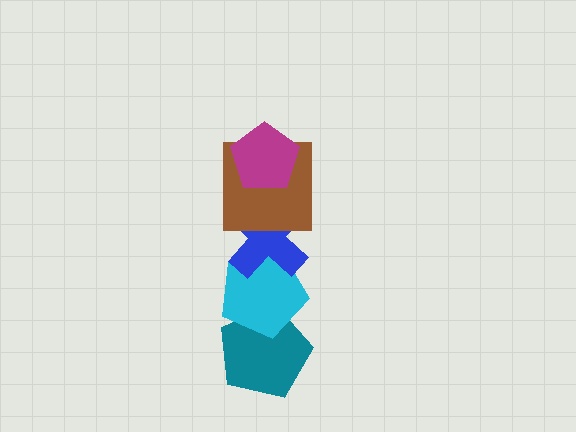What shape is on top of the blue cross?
The brown square is on top of the blue cross.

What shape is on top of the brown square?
The magenta pentagon is on top of the brown square.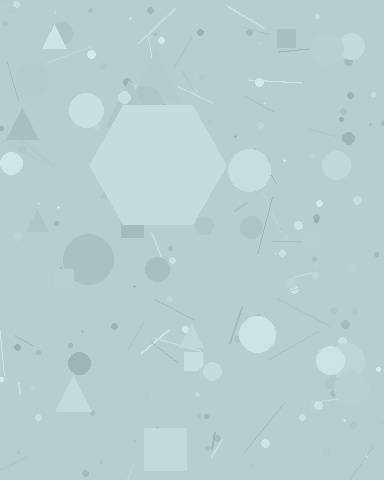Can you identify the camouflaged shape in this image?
The camouflaged shape is a hexagon.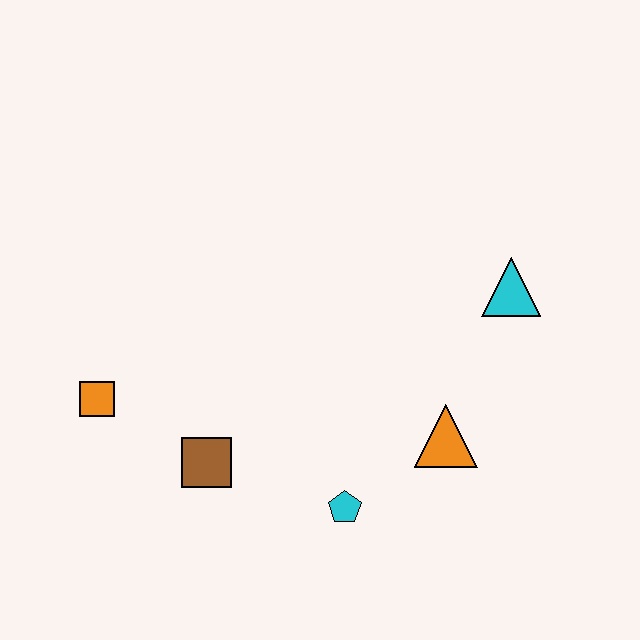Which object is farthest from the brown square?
The cyan triangle is farthest from the brown square.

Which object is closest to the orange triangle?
The cyan pentagon is closest to the orange triangle.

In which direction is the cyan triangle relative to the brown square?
The cyan triangle is to the right of the brown square.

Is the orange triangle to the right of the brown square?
Yes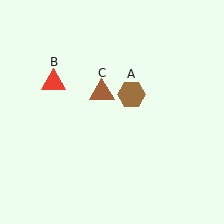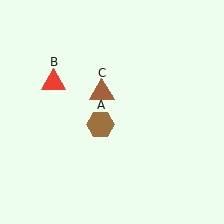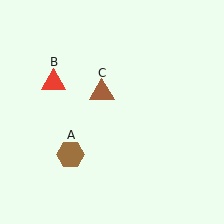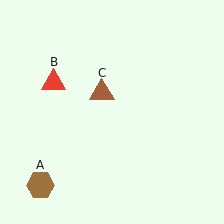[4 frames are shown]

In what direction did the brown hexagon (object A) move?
The brown hexagon (object A) moved down and to the left.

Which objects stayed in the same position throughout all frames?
Red triangle (object B) and brown triangle (object C) remained stationary.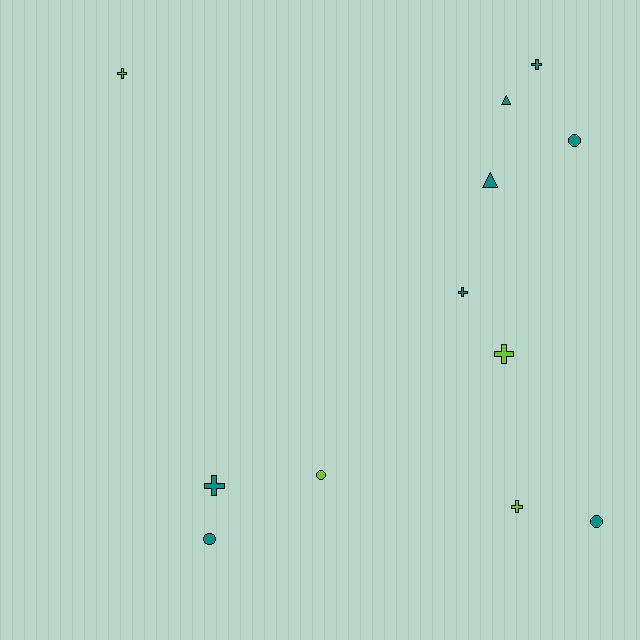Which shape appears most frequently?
Cross, with 6 objects.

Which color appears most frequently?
Teal, with 8 objects.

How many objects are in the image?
There are 12 objects.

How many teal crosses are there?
There are 3 teal crosses.